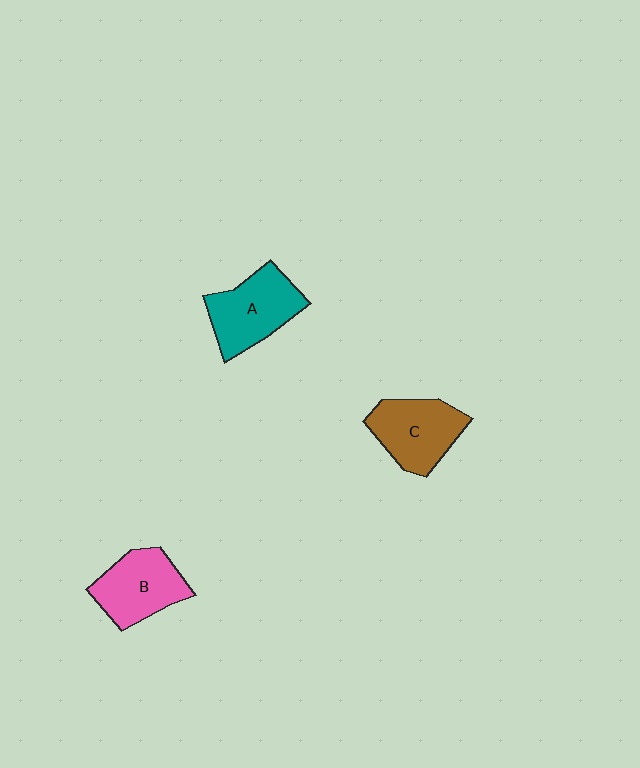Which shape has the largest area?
Shape A (teal).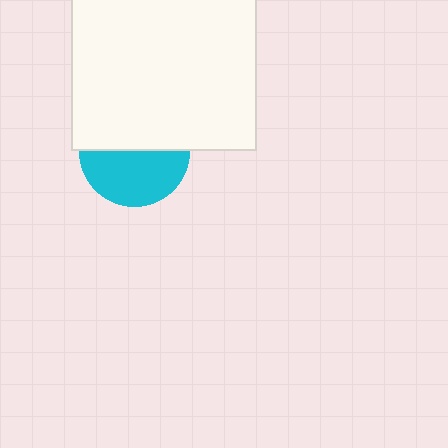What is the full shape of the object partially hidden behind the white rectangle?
The partially hidden object is a cyan circle.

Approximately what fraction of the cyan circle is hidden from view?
Roughly 50% of the cyan circle is hidden behind the white rectangle.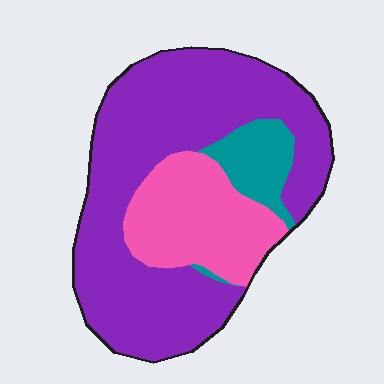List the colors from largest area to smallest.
From largest to smallest: purple, pink, teal.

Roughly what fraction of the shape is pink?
Pink takes up about one quarter (1/4) of the shape.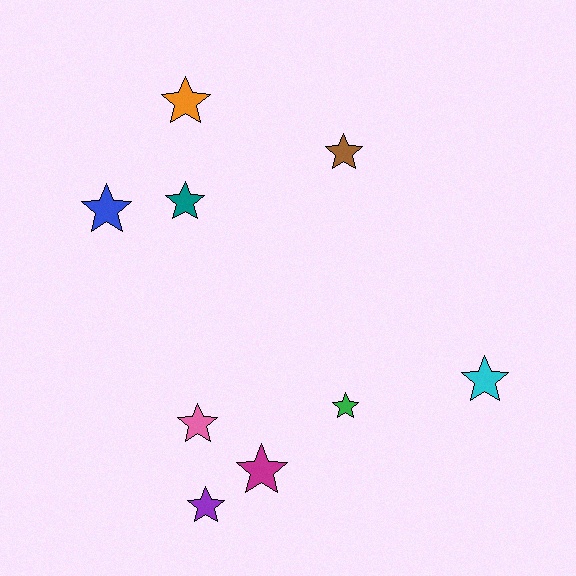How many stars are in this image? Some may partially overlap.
There are 9 stars.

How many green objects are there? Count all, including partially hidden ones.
There is 1 green object.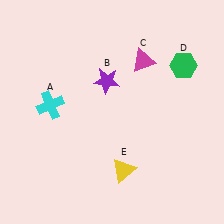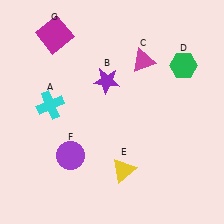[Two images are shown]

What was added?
A purple circle (F), a magenta square (G) were added in Image 2.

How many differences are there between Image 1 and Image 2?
There are 2 differences between the two images.